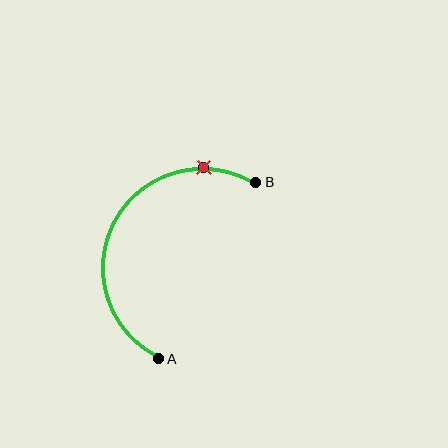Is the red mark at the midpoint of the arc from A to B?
No. The red mark lies on the arc but is closer to endpoint B. The arc midpoint would be at the point on the curve equidistant along the arc from both A and B.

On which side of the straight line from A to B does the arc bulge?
The arc bulges to the left of the straight line connecting A and B.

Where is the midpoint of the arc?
The arc midpoint is the point on the curve farthest from the straight line joining A and B. It sits to the left of that line.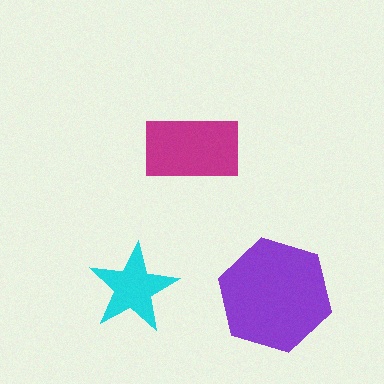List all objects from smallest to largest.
The cyan star, the magenta rectangle, the purple hexagon.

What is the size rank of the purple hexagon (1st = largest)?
1st.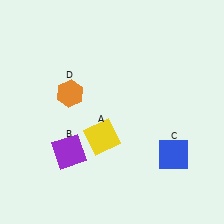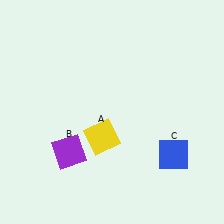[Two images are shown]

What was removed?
The orange hexagon (D) was removed in Image 2.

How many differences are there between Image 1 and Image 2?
There is 1 difference between the two images.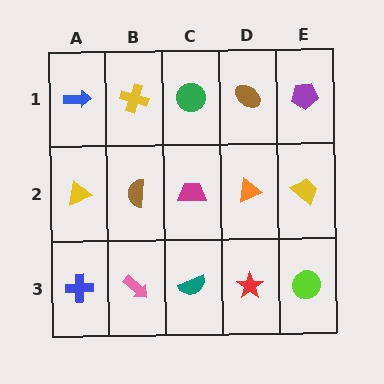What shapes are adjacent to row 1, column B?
A brown semicircle (row 2, column B), a blue arrow (row 1, column A), a green circle (row 1, column C).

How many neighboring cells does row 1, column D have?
3.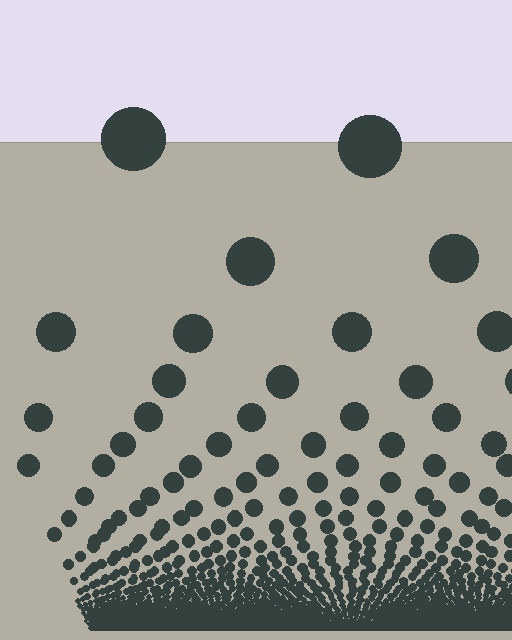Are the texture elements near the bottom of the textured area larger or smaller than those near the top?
Smaller. The gradient is inverted — elements near the bottom are smaller and denser.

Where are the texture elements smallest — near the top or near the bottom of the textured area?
Near the bottom.